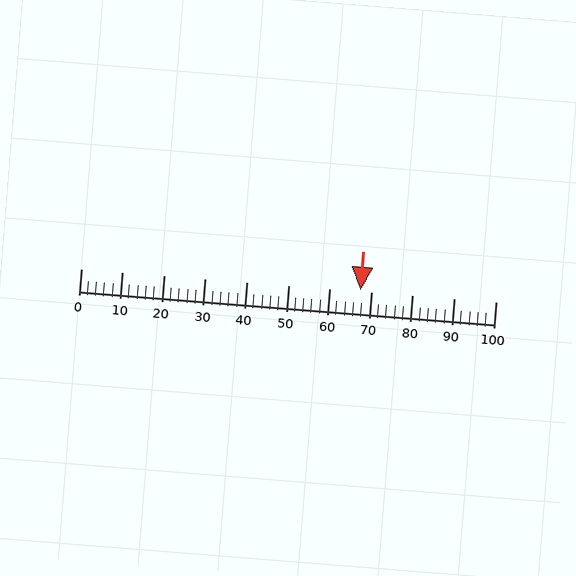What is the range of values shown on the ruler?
The ruler shows values from 0 to 100.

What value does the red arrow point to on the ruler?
The red arrow points to approximately 67.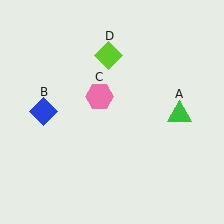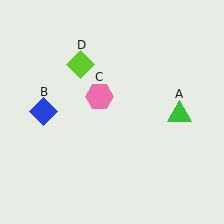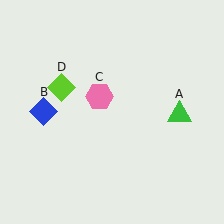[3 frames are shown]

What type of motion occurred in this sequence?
The lime diamond (object D) rotated counterclockwise around the center of the scene.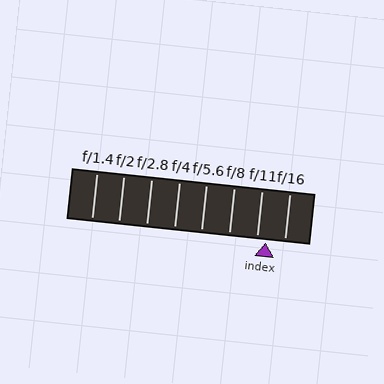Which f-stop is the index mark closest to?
The index mark is closest to f/11.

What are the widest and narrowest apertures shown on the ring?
The widest aperture shown is f/1.4 and the narrowest is f/16.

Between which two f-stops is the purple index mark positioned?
The index mark is between f/11 and f/16.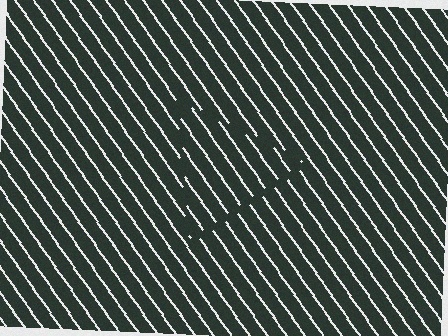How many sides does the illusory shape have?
3 sides — the line-ends trace a triangle.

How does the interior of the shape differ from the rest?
The interior of the shape contains the same grating, shifted by half a period — the contour is defined by the phase discontinuity where line-ends from the inner and outer gratings abut.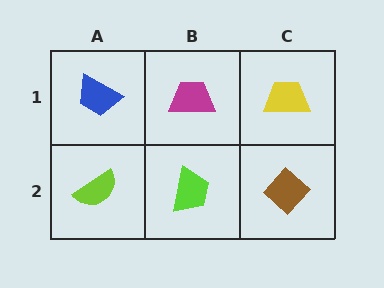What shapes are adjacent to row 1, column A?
A lime semicircle (row 2, column A), a magenta trapezoid (row 1, column B).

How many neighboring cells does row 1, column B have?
3.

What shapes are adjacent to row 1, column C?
A brown diamond (row 2, column C), a magenta trapezoid (row 1, column B).